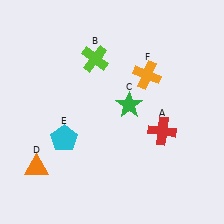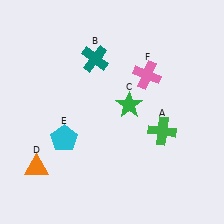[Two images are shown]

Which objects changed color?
A changed from red to green. B changed from lime to teal. F changed from orange to pink.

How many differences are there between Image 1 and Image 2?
There are 3 differences between the two images.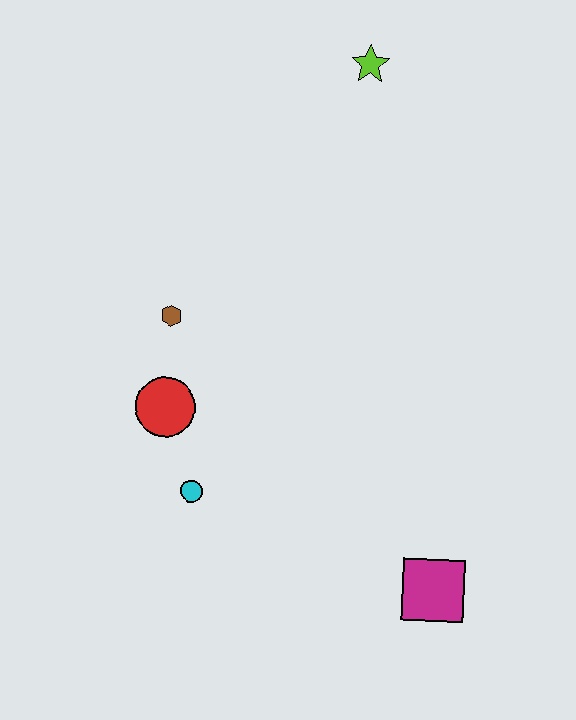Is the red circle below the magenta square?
No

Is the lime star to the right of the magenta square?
No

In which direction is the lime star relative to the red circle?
The lime star is above the red circle.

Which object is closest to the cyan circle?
The red circle is closest to the cyan circle.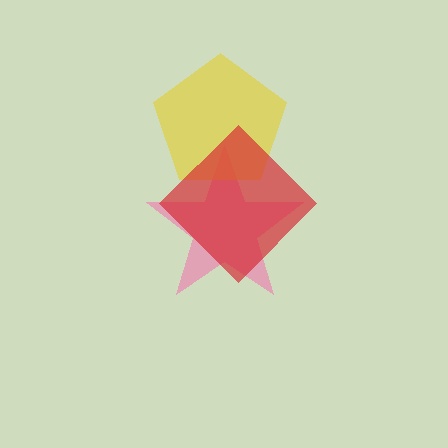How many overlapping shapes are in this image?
There are 3 overlapping shapes in the image.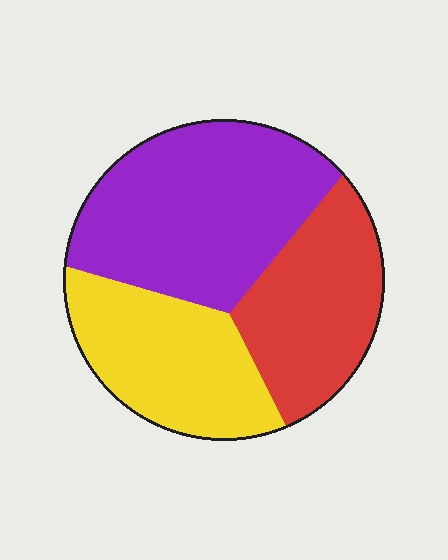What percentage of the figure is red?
Red covers 28% of the figure.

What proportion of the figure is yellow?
Yellow takes up about one quarter (1/4) of the figure.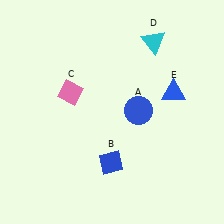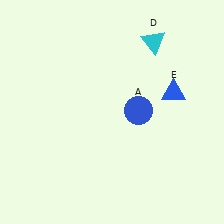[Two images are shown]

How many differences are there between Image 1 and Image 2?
There are 2 differences between the two images.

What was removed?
The blue diamond (B), the pink diamond (C) were removed in Image 2.